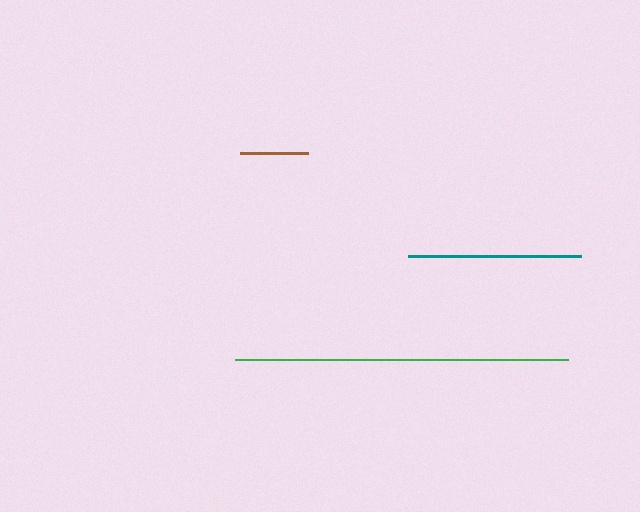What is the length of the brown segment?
The brown segment is approximately 68 pixels long.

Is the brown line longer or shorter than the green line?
The green line is longer than the brown line.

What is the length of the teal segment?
The teal segment is approximately 172 pixels long.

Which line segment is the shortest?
The brown line is the shortest at approximately 68 pixels.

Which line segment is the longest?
The green line is the longest at approximately 333 pixels.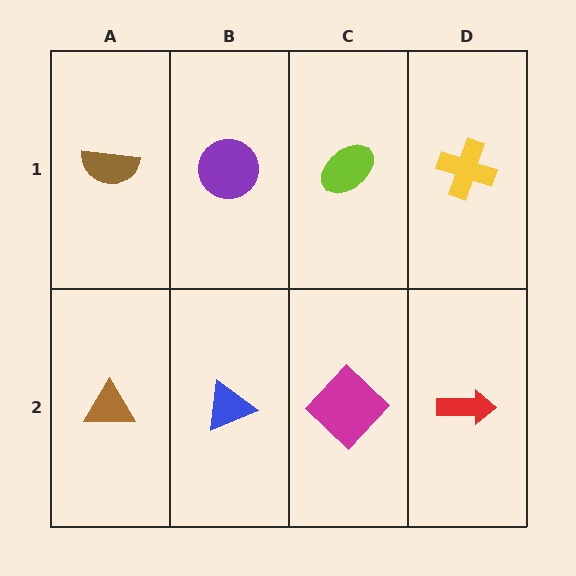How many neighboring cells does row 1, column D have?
2.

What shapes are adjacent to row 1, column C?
A magenta diamond (row 2, column C), a purple circle (row 1, column B), a yellow cross (row 1, column D).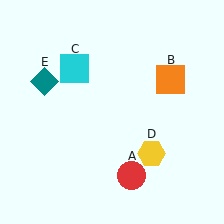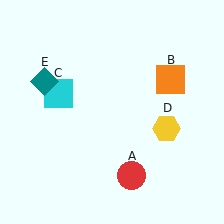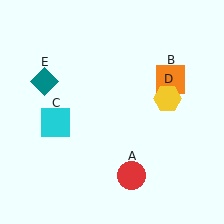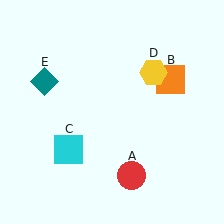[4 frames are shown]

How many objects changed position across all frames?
2 objects changed position: cyan square (object C), yellow hexagon (object D).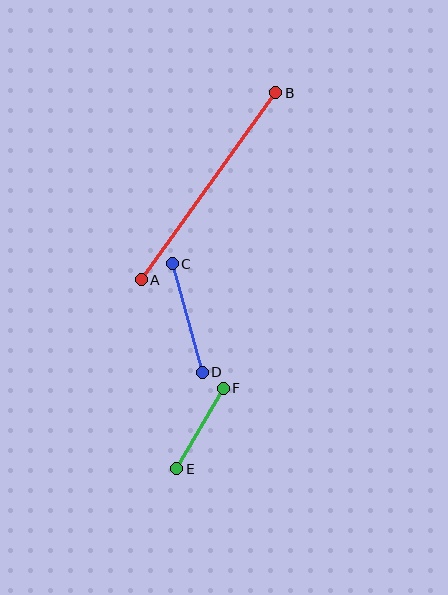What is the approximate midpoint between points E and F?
The midpoint is at approximately (200, 428) pixels.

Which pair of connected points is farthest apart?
Points A and B are farthest apart.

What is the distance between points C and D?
The distance is approximately 112 pixels.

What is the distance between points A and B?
The distance is approximately 230 pixels.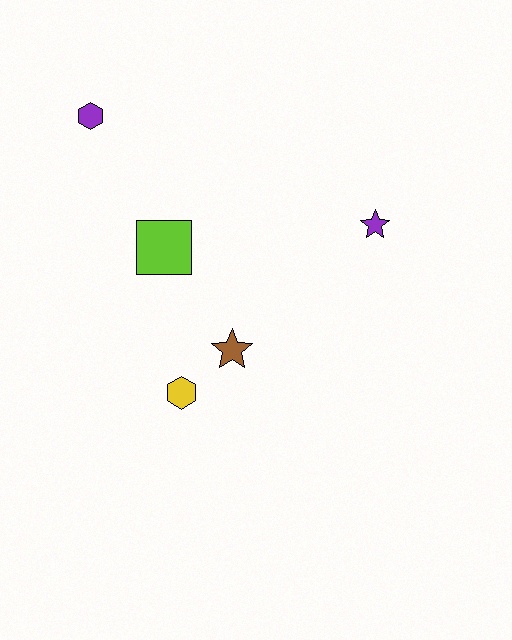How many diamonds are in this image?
There are no diamonds.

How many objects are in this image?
There are 5 objects.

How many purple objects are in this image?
There are 2 purple objects.